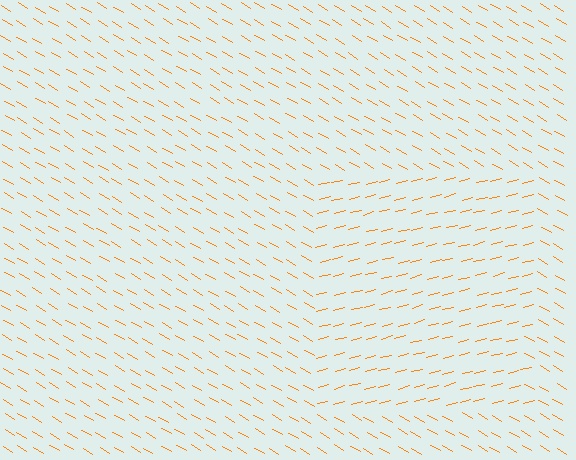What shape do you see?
I see a rectangle.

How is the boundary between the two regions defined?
The boundary is defined purely by a change in line orientation (approximately 45 degrees difference). All lines are the same color and thickness.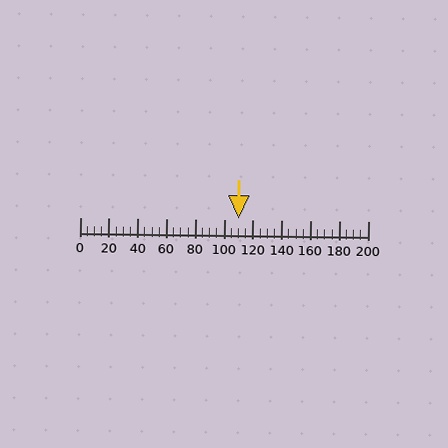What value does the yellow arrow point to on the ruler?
The yellow arrow points to approximately 110.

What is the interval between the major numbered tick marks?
The major tick marks are spaced 20 units apart.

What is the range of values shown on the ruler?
The ruler shows values from 0 to 200.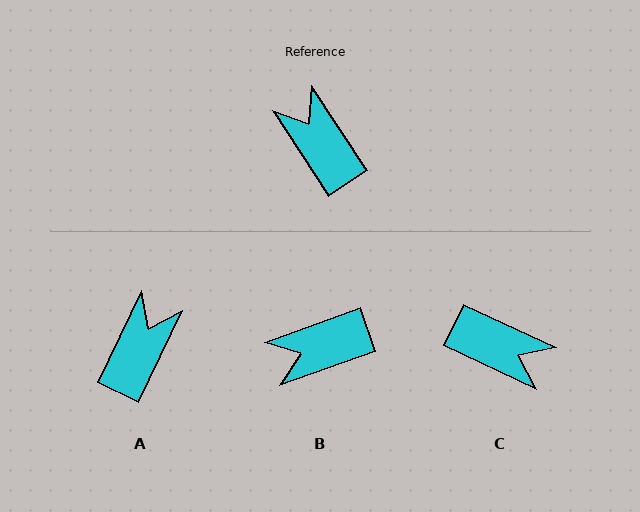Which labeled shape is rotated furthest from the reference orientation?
C, about 149 degrees away.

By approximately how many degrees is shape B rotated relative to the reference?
Approximately 77 degrees counter-clockwise.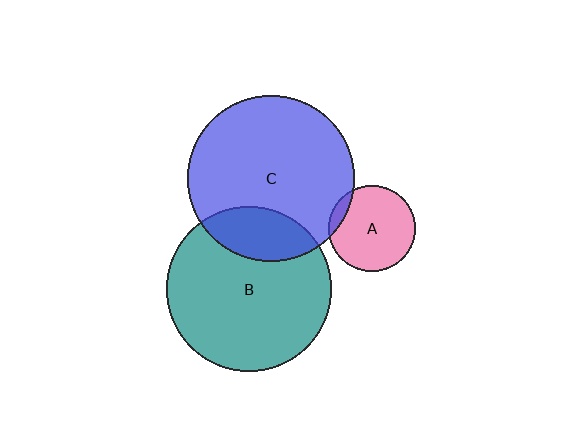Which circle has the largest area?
Circle C (blue).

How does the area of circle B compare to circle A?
Approximately 3.6 times.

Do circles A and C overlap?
Yes.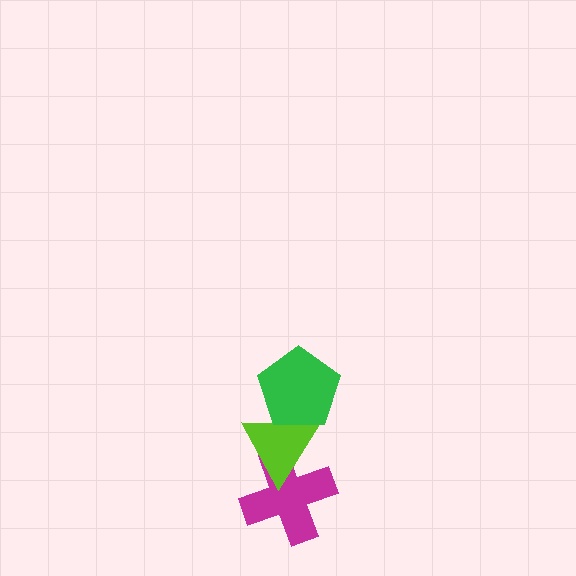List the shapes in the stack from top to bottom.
From top to bottom: the green pentagon, the lime triangle, the magenta cross.